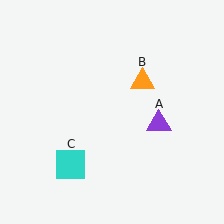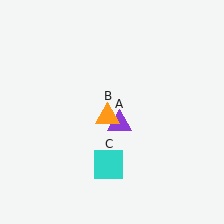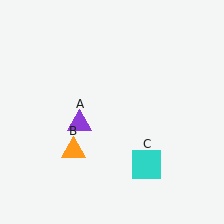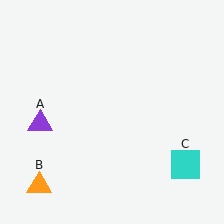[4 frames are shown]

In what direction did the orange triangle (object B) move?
The orange triangle (object B) moved down and to the left.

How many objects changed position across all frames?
3 objects changed position: purple triangle (object A), orange triangle (object B), cyan square (object C).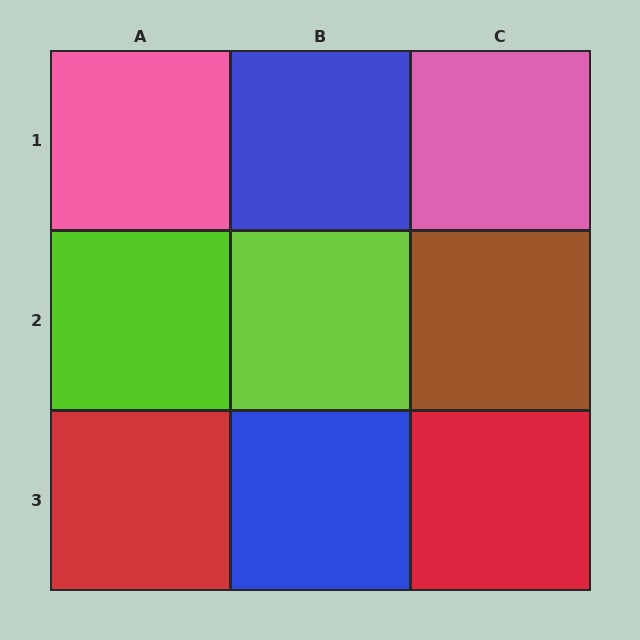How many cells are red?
2 cells are red.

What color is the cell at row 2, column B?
Lime.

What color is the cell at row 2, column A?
Lime.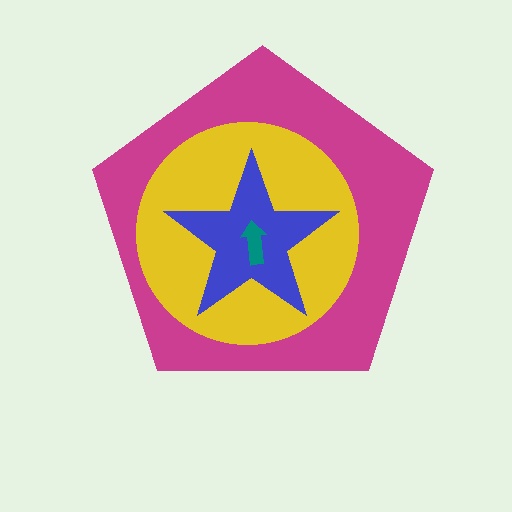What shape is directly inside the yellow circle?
The blue star.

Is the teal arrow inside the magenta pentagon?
Yes.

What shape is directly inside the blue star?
The teal arrow.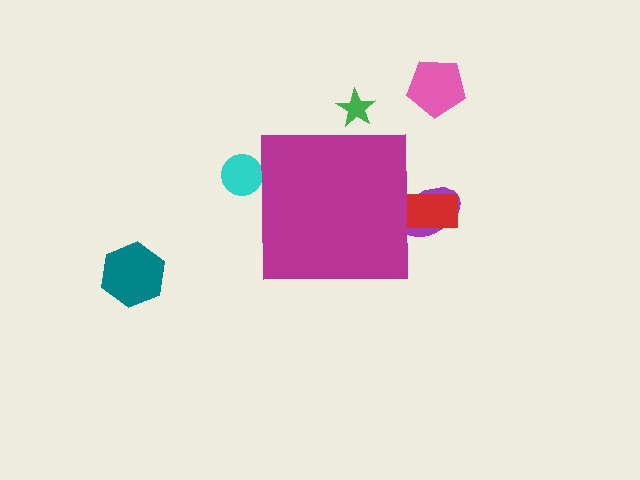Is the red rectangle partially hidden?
Yes, the red rectangle is partially hidden behind the magenta square.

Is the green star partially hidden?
Yes, the green star is partially hidden behind the magenta square.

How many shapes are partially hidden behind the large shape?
4 shapes are partially hidden.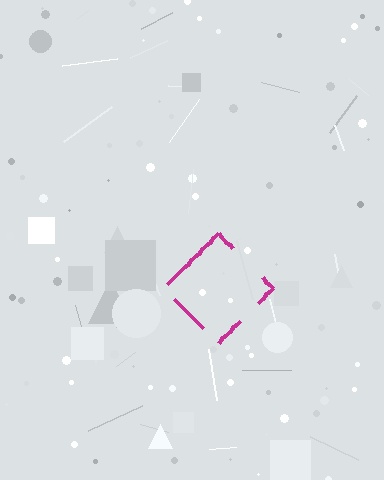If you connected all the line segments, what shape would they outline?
They would outline a diamond.